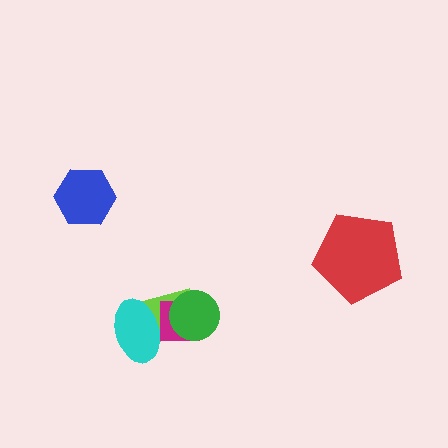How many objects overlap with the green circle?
2 objects overlap with the green circle.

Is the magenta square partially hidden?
Yes, it is partially covered by another shape.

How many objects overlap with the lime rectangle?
3 objects overlap with the lime rectangle.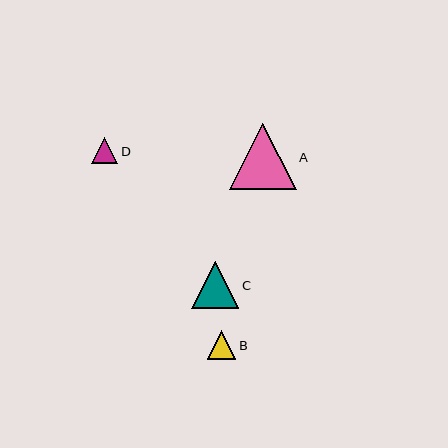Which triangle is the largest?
Triangle A is the largest with a size of approximately 67 pixels.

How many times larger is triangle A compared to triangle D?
Triangle A is approximately 2.6 times the size of triangle D.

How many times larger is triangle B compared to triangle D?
Triangle B is approximately 1.1 times the size of triangle D.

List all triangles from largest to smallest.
From largest to smallest: A, C, B, D.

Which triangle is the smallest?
Triangle D is the smallest with a size of approximately 26 pixels.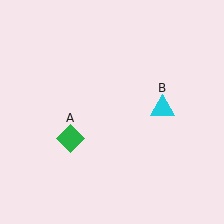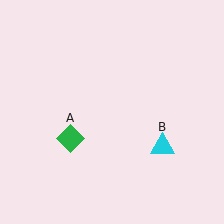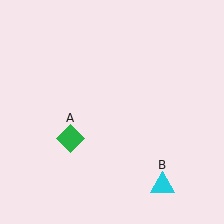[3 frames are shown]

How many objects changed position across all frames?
1 object changed position: cyan triangle (object B).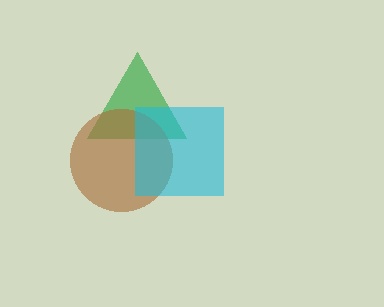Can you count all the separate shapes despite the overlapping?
Yes, there are 3 separate shapes.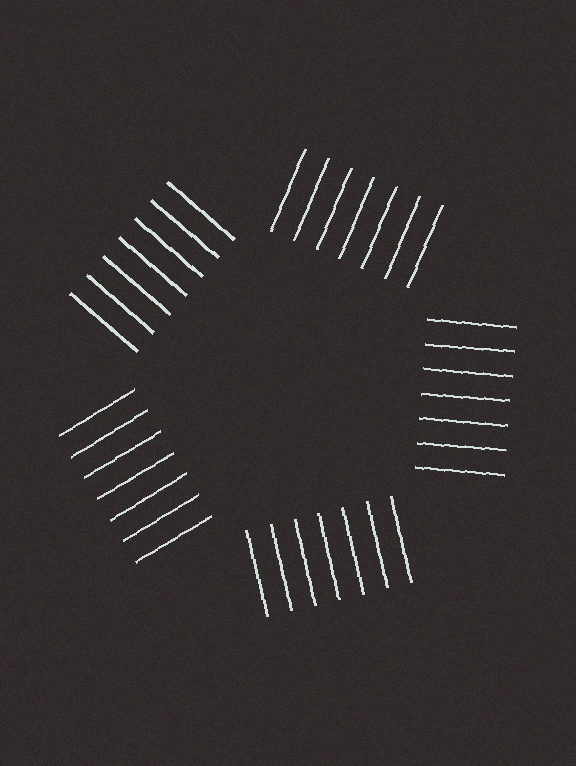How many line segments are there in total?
35 — 7 along each of the 5 edges.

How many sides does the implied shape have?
5 sides — the line-ends trace a pentagon.